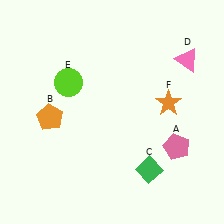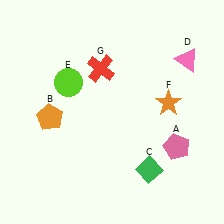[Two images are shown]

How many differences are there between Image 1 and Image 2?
There is 1 difference between the two images.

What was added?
A red cross (G) was added in Image 2.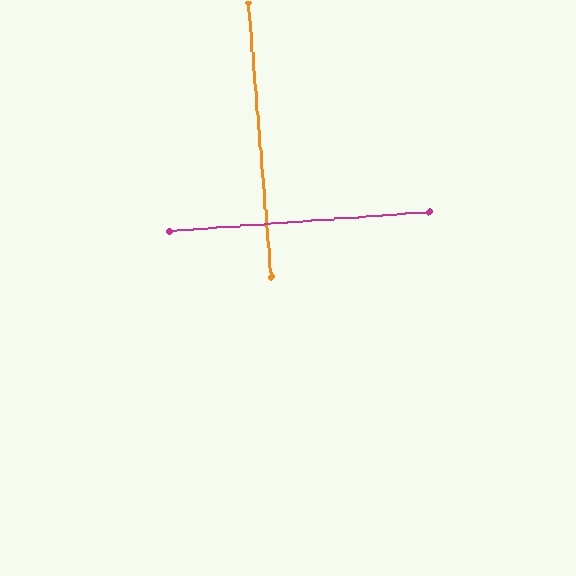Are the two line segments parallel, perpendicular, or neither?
Perpendicular — they meet at approximately 89°.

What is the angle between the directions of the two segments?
Approximately 89 degrees.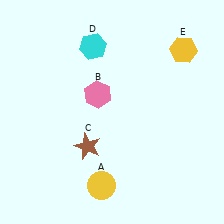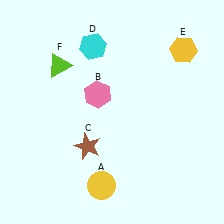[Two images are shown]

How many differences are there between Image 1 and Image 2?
There is 1 difference between the two images.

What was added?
A lime triangle (F) was added in Image 2.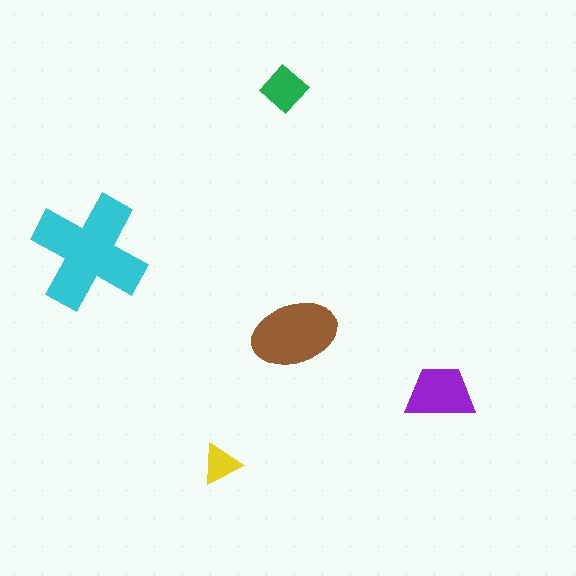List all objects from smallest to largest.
The yellow triangle, the green diamond, the purple trapezoid, the brown ellipse, the cyan cross.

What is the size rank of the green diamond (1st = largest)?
4th.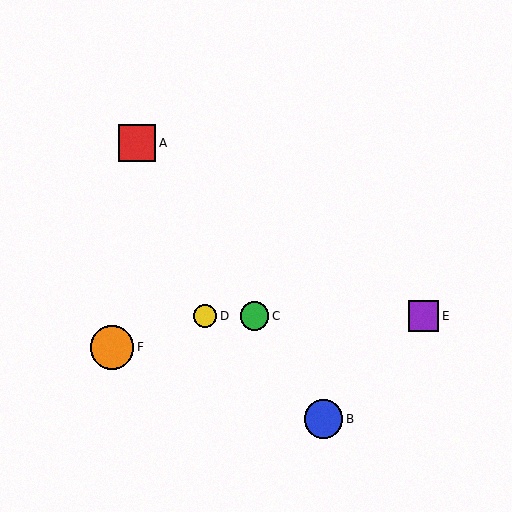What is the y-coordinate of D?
Object D is at y≈316.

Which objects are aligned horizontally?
Objects C, D, E are aligned horizontally.